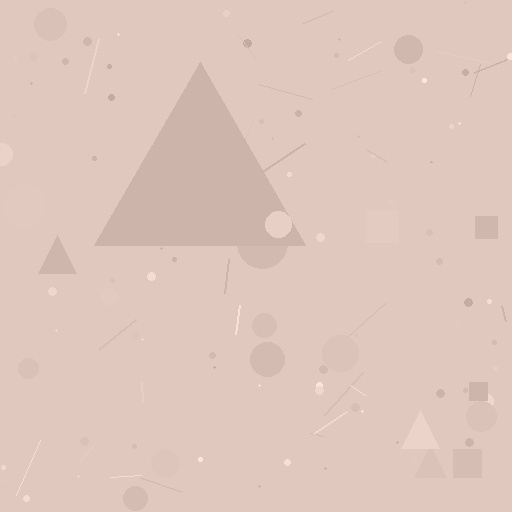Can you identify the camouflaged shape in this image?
The camouflaged shape is a triangle.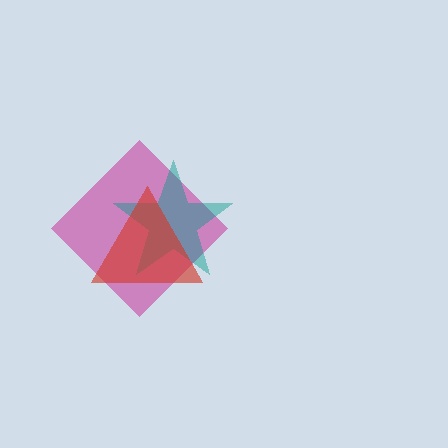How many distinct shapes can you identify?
There are 3 distinct shapes: a magenta diamond, a teal star, a red triangle.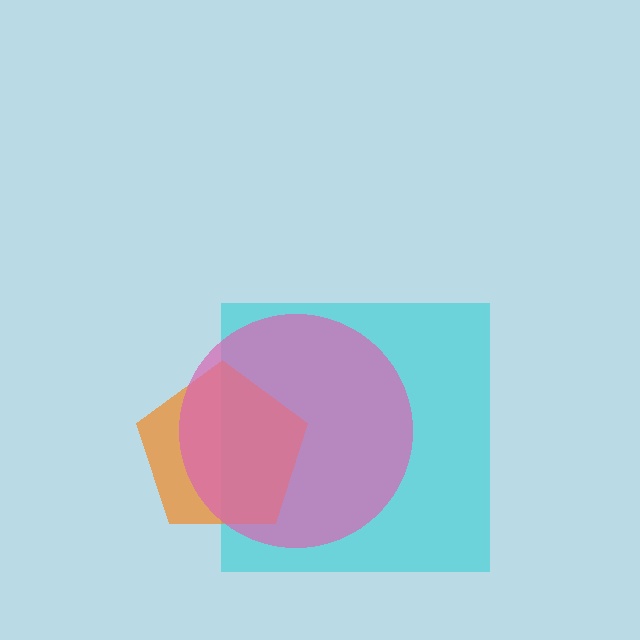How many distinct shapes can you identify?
There are 3 distinct shapes: a cyan square, an orange pentagon, a pink circle.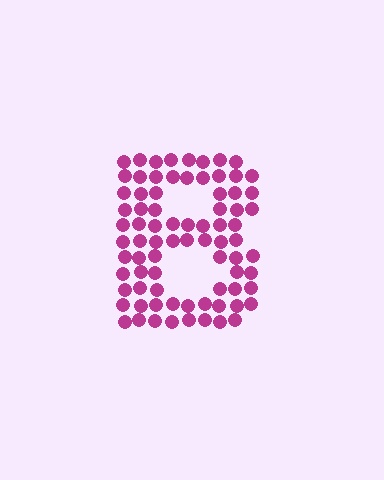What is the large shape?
The large shape is the letter B.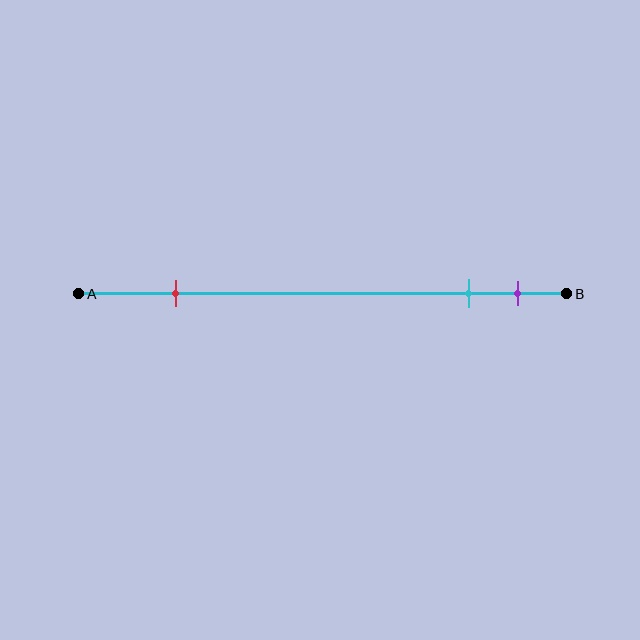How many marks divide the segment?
There are 3 marks dividing the segment.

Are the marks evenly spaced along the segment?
No, the marks are not evenly spaced.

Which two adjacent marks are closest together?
The cyan and purple marks are the closest adjacent pair.